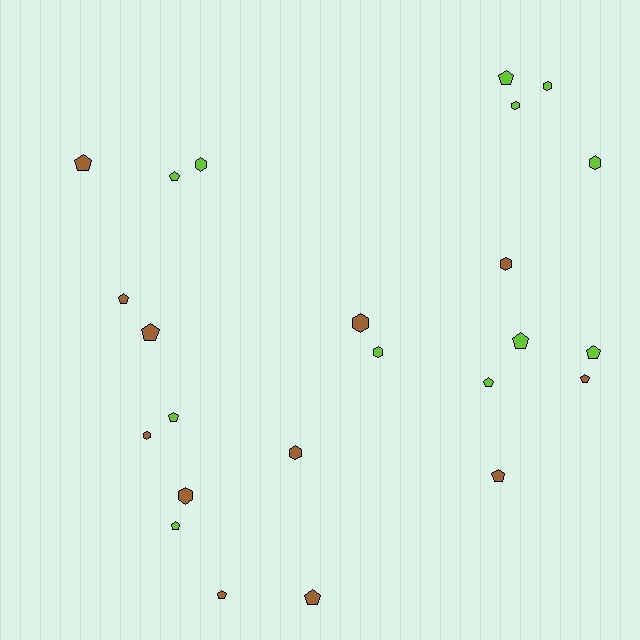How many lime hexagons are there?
There are 5 lime hexagons.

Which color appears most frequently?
Lime, with 12 objects.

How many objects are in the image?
There are 24 objects.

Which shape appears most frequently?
Pentagon, with 14 objects.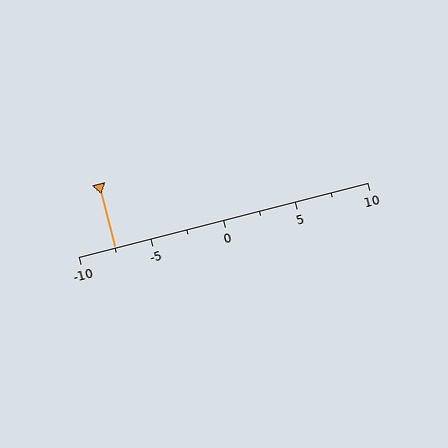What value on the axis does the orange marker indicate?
The marker indicates approximately -7.5.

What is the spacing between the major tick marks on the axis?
The major ticks are spaced 5 apart.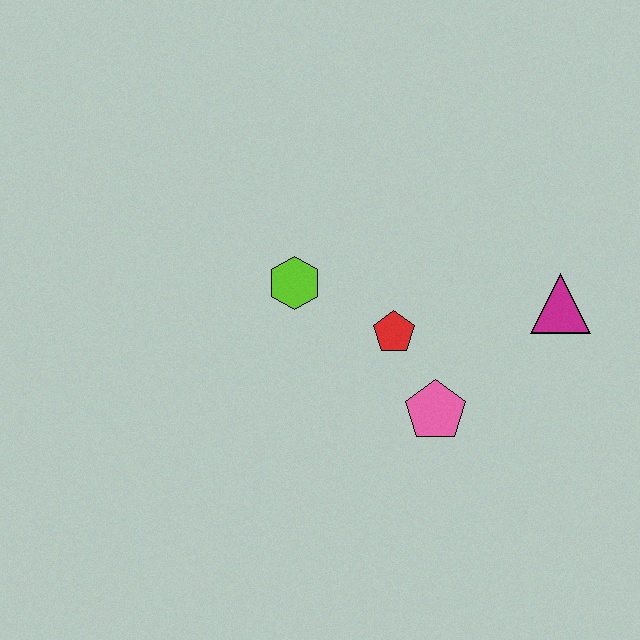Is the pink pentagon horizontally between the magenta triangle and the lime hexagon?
Yes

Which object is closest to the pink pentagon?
The red pentagon is closest to the pink pentagon.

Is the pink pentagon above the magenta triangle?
No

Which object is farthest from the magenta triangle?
The lime hexagon is farthest from the magenta triangle.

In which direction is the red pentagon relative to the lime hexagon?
The red pentagon is to the right of the lime hexagon.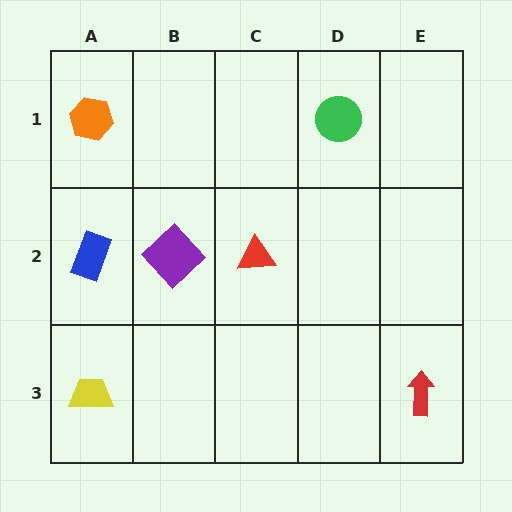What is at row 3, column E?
A red arrow.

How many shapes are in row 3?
2 shapes.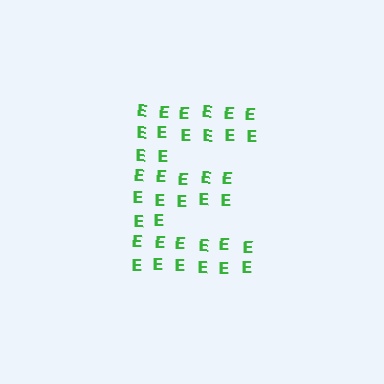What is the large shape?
The large shape is the letter E.